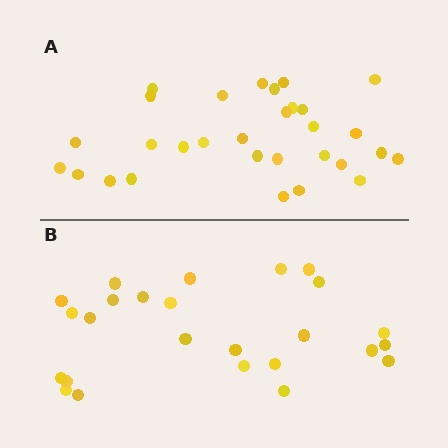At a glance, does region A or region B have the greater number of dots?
Region A (the top region) has more dots.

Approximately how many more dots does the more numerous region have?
Region A has about 5 more dots than region B.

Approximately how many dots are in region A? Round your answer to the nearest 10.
About 30 dots.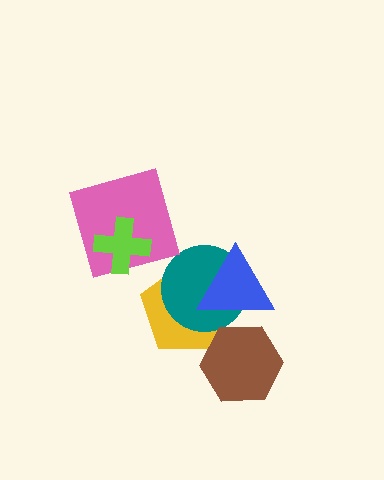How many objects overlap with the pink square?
1 object overlaps with the pink square.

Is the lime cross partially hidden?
No, no other shape covers it.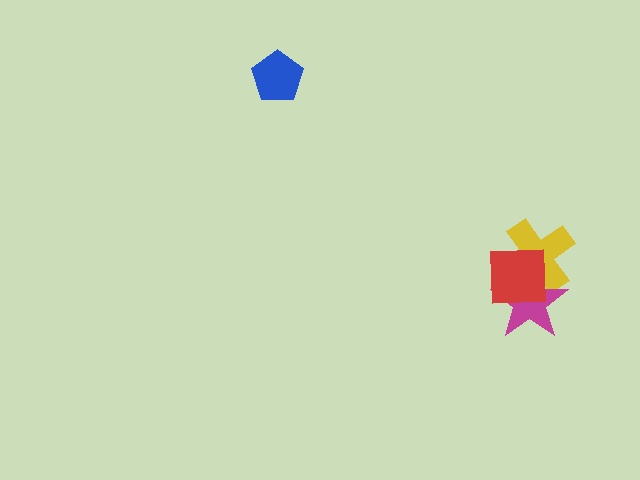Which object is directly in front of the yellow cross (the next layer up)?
The magenta star is directly in front of the yellow cross.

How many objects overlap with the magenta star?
2 objects overlap with the magenta star.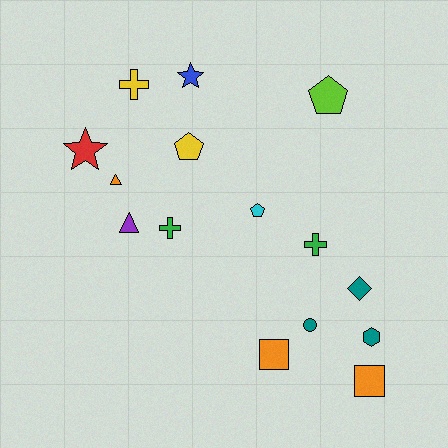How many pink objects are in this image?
There are no pink objects.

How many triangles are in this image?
There are 2 triangles.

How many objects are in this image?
There are 15 objects.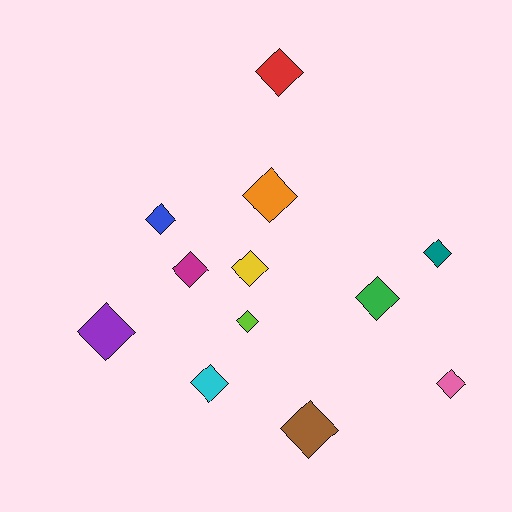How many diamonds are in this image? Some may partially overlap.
There are 12 diamonds.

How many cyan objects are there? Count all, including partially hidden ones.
There is 1 cyan object.